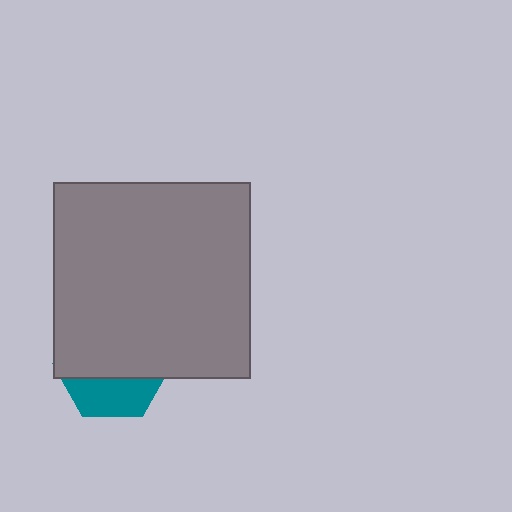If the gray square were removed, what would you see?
You would see the complete teal hexagon.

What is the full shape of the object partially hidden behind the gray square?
The partially hidden object is a teal hexagon.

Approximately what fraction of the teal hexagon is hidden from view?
Roughly 68% of the teal hexagon is hidden behind the gray square.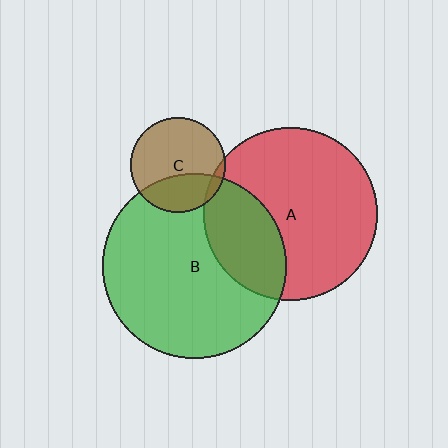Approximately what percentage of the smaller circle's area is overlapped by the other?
Approximately 5%.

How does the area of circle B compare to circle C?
Approximately 3.7 times.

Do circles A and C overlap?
Yes.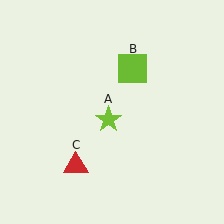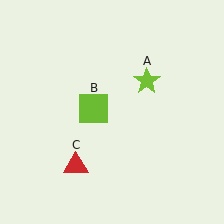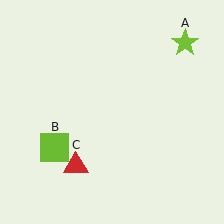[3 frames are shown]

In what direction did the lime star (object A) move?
The lime star (object A) moved up and to the right.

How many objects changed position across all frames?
2 objects changed position: lime star (object A), lime square (object B).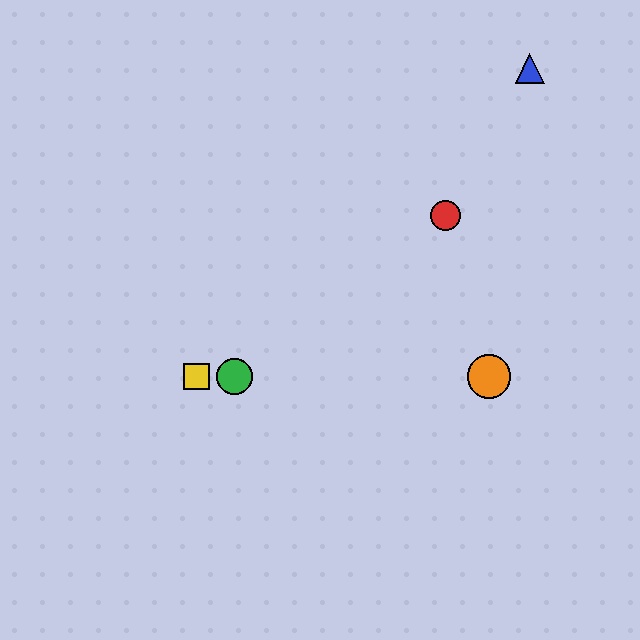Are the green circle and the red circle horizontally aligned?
No, the green circle is at y≈376 and the red circle is at y≈216.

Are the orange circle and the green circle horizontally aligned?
Yes, both are at y≈376.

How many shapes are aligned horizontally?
4 shapes (the green circle, the yellow square, the purple circle, the orange circle) are aligned horizontally.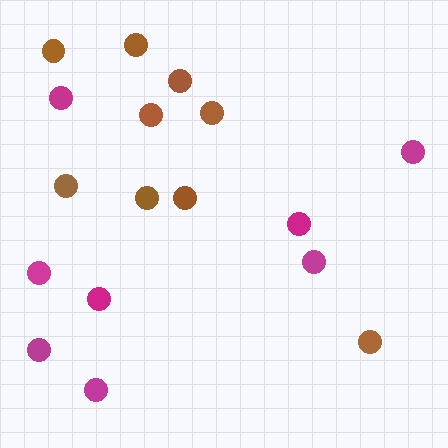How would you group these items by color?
There are 2 groups: one group of brown circles (9) and one group of magenta circles (8).